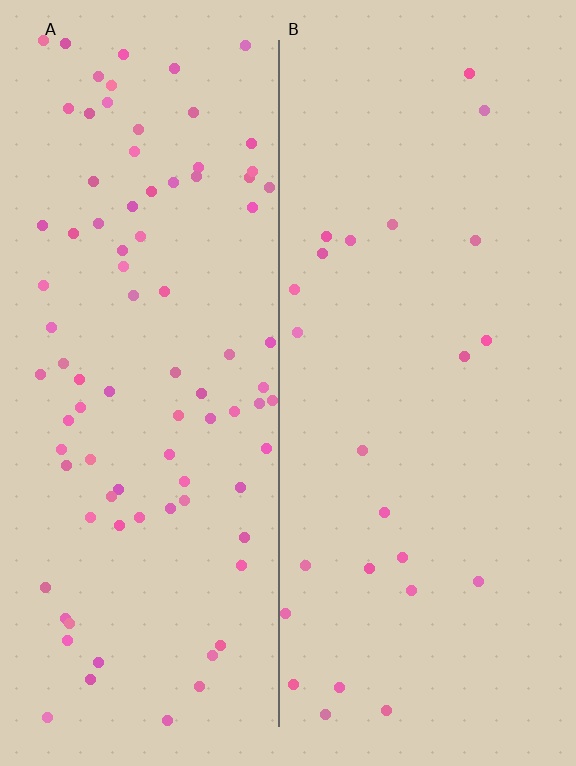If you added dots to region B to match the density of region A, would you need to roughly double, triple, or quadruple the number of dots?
Approximately quadruple.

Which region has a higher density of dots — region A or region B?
A (the left).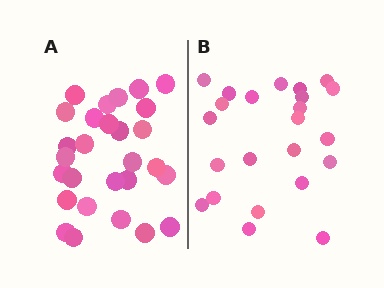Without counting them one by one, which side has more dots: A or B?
Region A (the left region) has more dots.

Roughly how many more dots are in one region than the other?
Region A has about 5 more dots than region B.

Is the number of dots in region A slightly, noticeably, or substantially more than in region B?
Region A has only slightly more — the two regions are fairly close. The ratio is roughly 1.2 to 1.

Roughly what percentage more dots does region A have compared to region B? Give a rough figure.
About 20% more.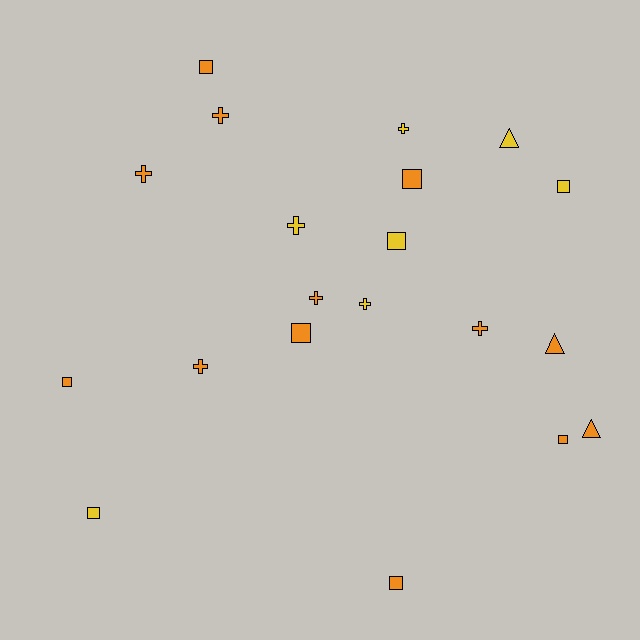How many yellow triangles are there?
There is 1 yellow triangle.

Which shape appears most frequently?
Square, with 9 objects.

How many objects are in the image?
There are 20 objects.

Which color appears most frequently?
Orange, with 13 objects.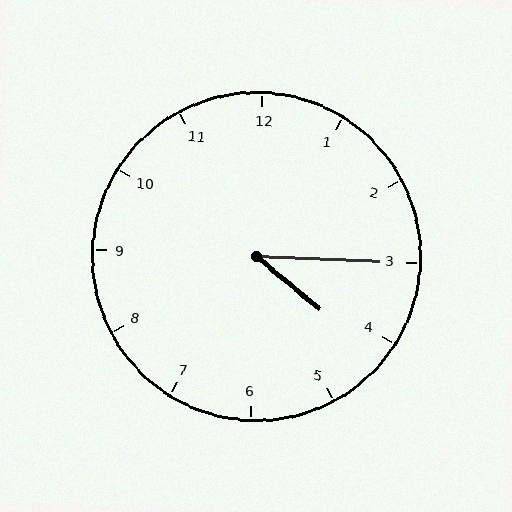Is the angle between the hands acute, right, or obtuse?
It is acute.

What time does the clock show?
4:15.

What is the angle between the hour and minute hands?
Approximately 38 degrees.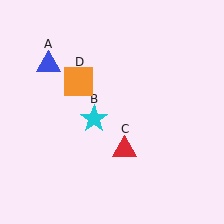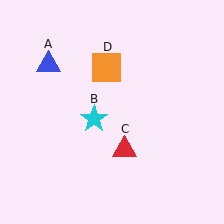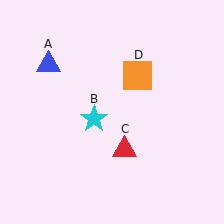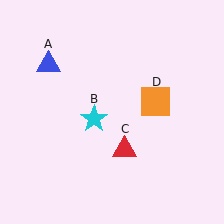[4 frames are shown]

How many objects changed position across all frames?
1 object changed position: orange square (object D).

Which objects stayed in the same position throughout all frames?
Blue triangle (object A) and cyan star (object B) and red triangle (object C) remained stationary.